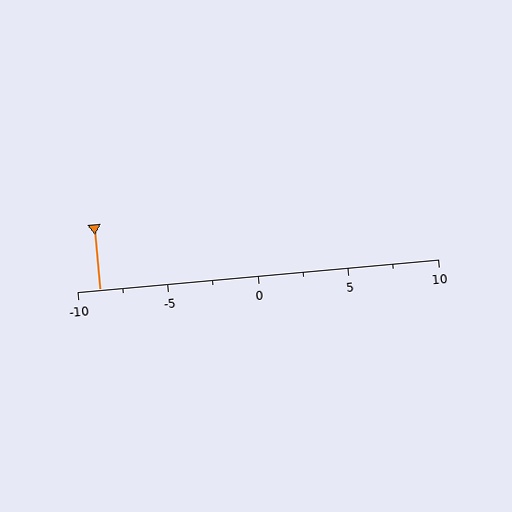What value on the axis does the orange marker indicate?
The marker indicates approximately -8.8.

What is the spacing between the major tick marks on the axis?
The major ticks are spaced 5 apart.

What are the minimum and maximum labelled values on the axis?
The axis runs from -10 to 10.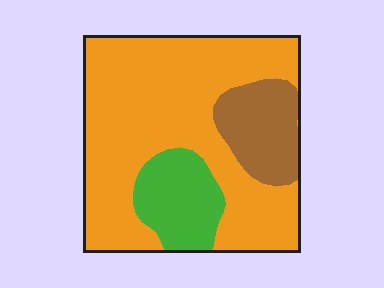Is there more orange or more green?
Orange.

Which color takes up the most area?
Orange, at roughly 70%.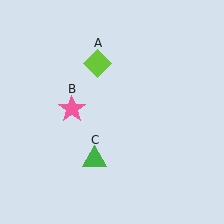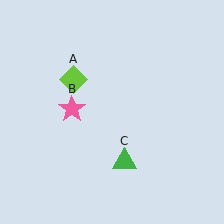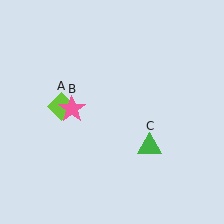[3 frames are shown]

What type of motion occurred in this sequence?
The lime diamond (object A), green triangle (object C) rotated counterclockwise around the center of the scene.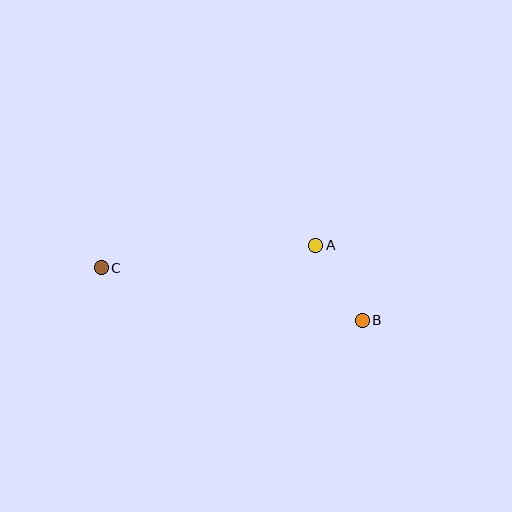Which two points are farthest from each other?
Points B and C are farthest from each other.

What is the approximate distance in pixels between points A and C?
The distance between A and C is approximately 216 pixels.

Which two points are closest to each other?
Points A and B are closest to each other.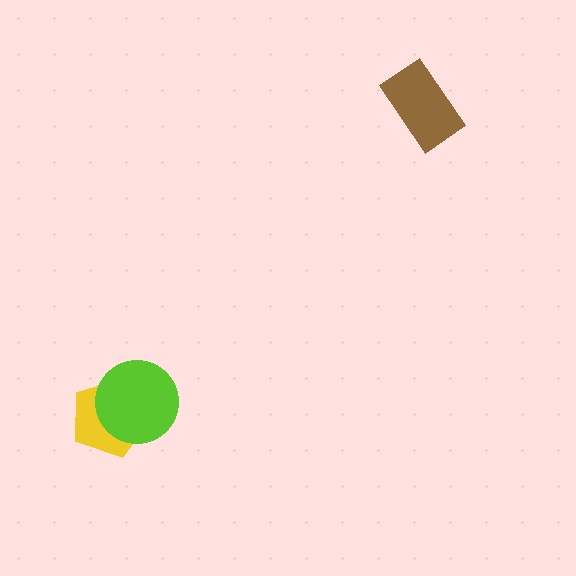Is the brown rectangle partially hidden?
No, no other shape covers it.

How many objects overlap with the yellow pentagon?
1 object overlaps with the yellow pentagon.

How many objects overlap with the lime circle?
1 object overlaps with the lime circle.